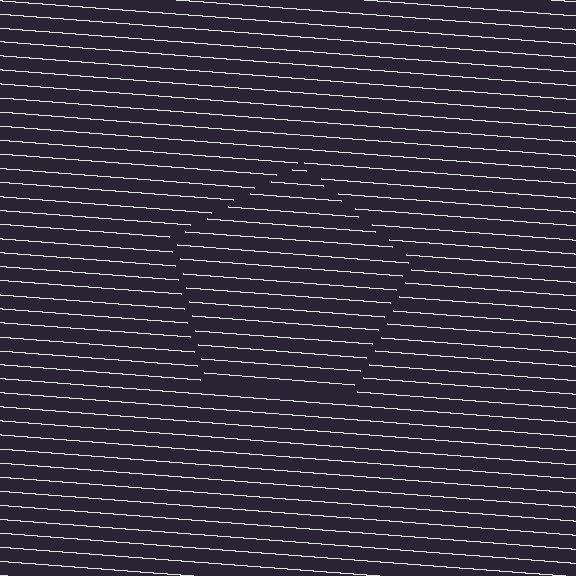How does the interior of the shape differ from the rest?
The interior of the shape contains the same grating, shifted by half a period — the contour is defined by the phase discontinuity where line-ends from the inner and outer gratings abut.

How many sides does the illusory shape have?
5 sides — the line-ends trace a pentagon.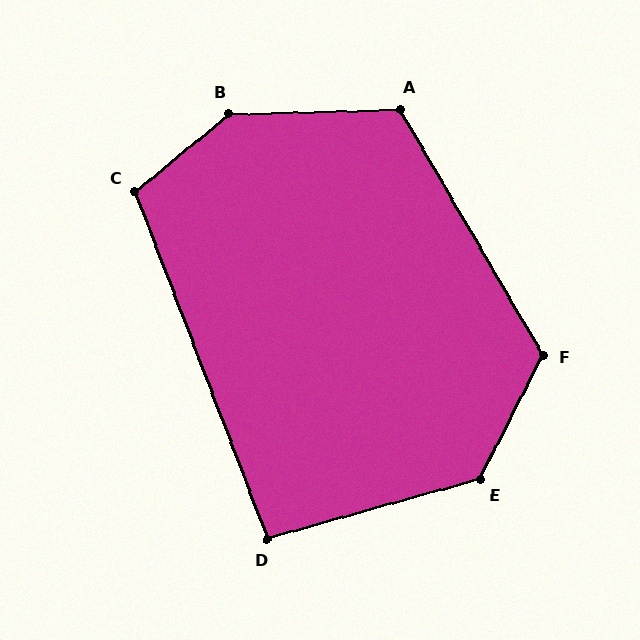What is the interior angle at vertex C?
Approximately 109 degrees (obtuse).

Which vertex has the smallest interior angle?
D, at approximately 95 degrees.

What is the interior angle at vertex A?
Approximately 119 degrees (obtuse).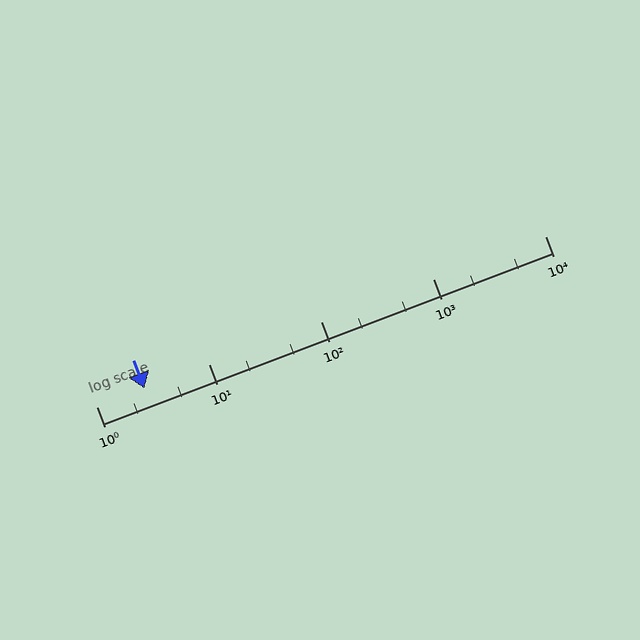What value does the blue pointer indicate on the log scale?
The pointer indicates approximately 2.7.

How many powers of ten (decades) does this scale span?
The scale spans 4 decades, from 1 to 10000.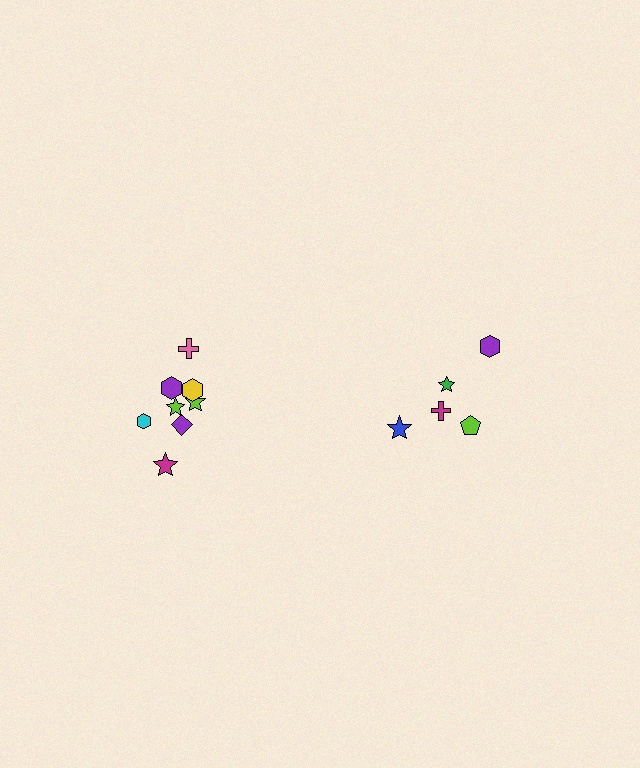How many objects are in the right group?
There are 5 objects.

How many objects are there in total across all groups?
There are 13 objects.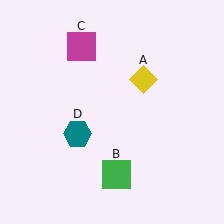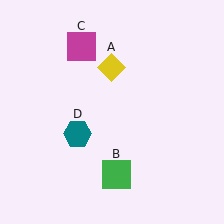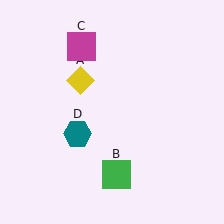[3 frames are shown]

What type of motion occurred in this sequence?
The yellow diamond (object A) rotated counterclockwise around the center of the scene.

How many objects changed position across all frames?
1 object changed position: yellow diamond (object A).